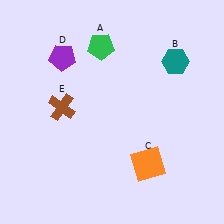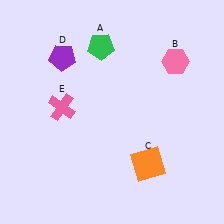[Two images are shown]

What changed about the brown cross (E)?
In Image 1, E is brown. In Image 2, it changed to pink.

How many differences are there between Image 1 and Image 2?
There are 2 differences between the two images.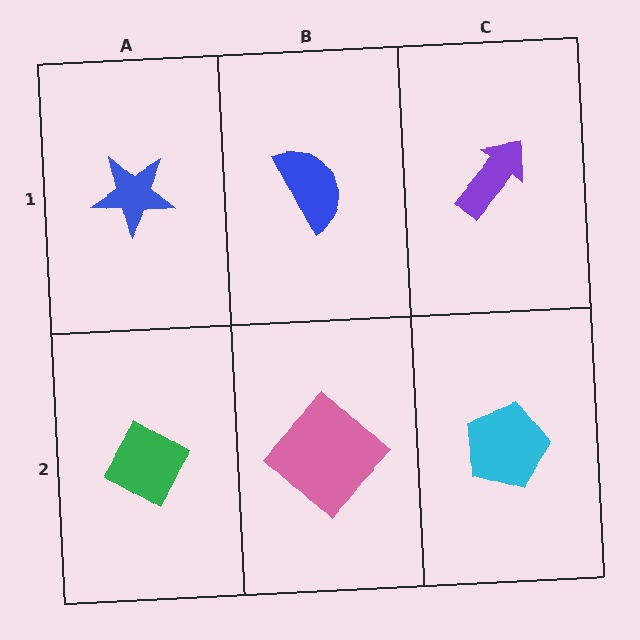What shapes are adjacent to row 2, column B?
A blue semicircle (row 1, column B), a green diamond (row 2, column A), a cyan pentagon (row 2, column C).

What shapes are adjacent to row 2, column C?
A purple arrow (row 1, column C), a pink diamond (row 2, column B).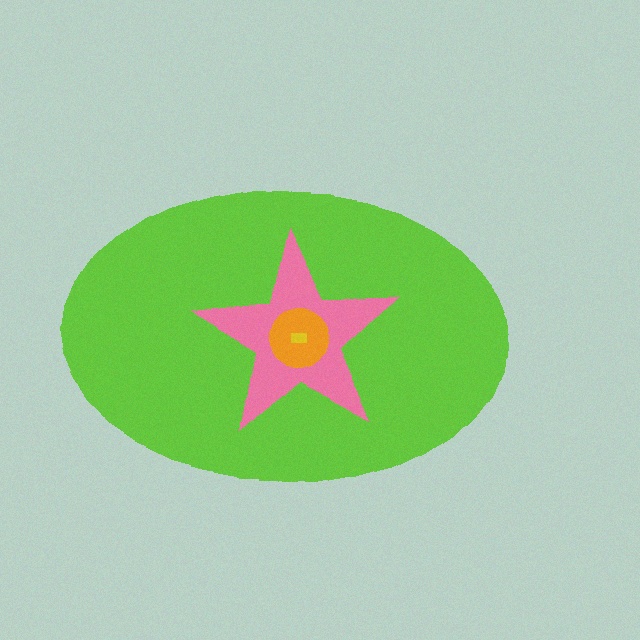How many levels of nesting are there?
4.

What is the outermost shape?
The lime ellipse.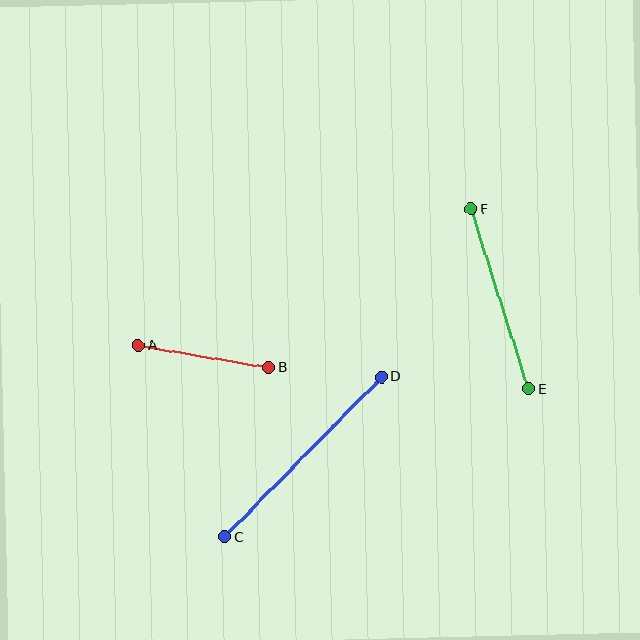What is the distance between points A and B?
The distance is approximately 132 pixels.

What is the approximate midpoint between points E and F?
The midpoint is at approximately (500, 299) pixels.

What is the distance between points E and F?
The distance is approximately 189 pixels.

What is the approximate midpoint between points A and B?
The midpoint is at approximately (203, 357) pixels.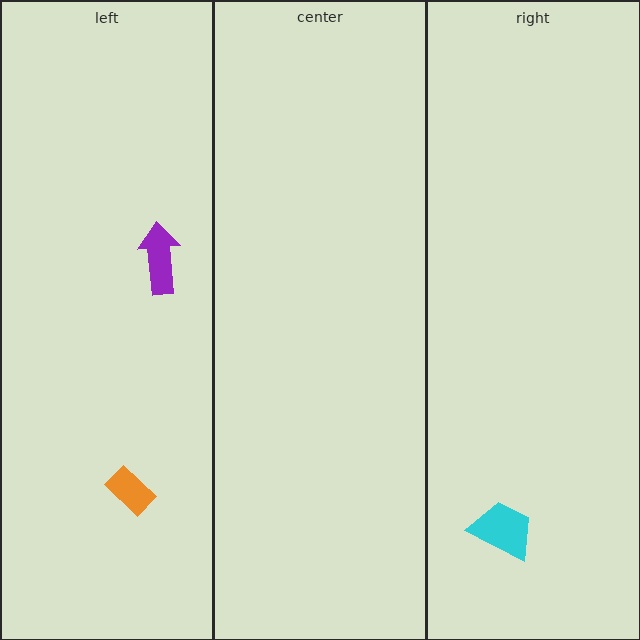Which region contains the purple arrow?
The left region.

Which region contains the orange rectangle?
The left region.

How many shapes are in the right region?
1.